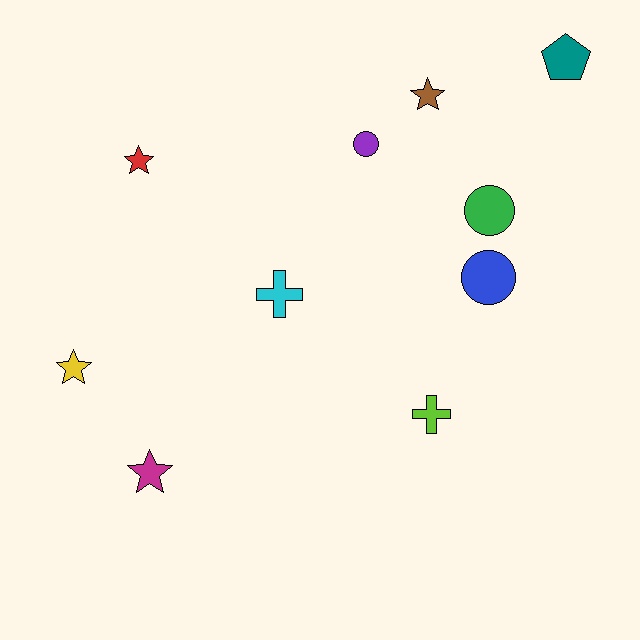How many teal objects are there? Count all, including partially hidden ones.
There is 1 teal object.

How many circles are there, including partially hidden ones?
There are 3 circles.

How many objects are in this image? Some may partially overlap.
There are 10 objects.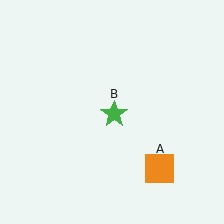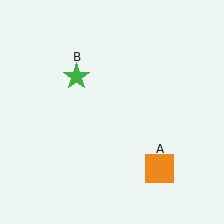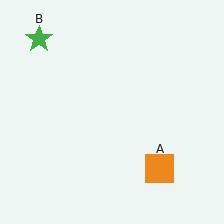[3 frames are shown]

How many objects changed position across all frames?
1 object changed position: green star (object B).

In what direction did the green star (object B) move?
The green star (object B) moved up and to the left.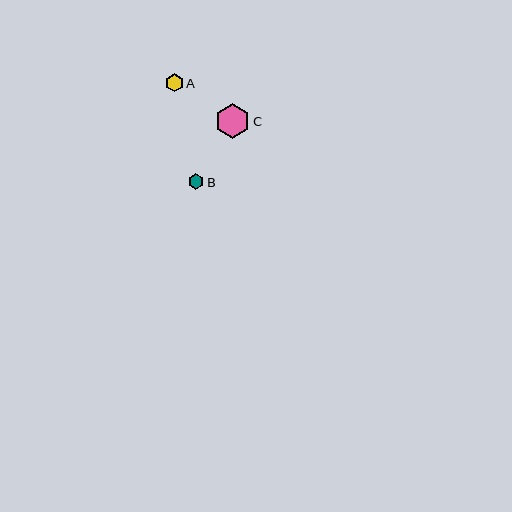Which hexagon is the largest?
Hexagon C is the largest with a size of approximately 35 pixels.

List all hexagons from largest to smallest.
From largest to smallest: C, A, B.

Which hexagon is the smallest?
Hexagon B is the smallest with a size of approximately 15 pixels.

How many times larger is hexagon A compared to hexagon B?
Hexagon A is approximately 1.2 times the size of hexagon B.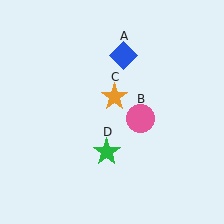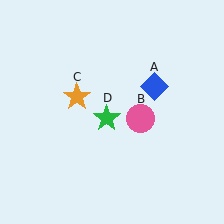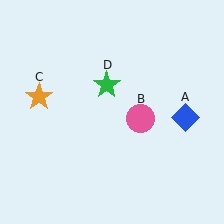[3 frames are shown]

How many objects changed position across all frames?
3 objects changed position: blue diamond (object A), orange star (object C), green star (object D).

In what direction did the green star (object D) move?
The green star (object D) moved up.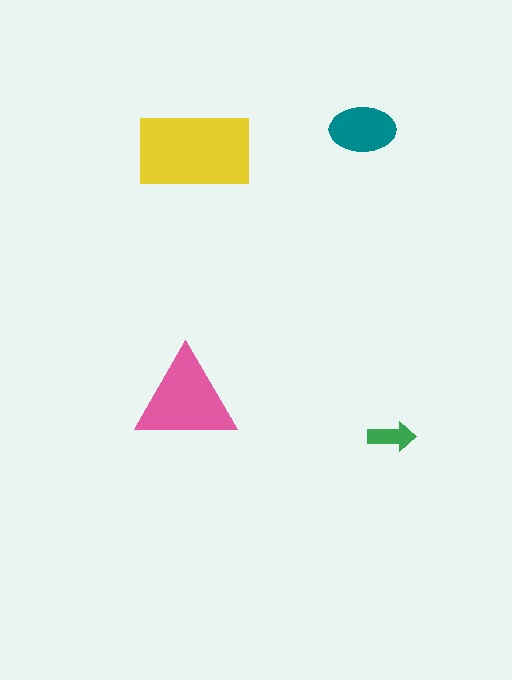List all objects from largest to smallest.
The yellow rectangle, the pink triangle, the teal ellipse, the green arrow.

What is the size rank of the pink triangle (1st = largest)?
2nd.